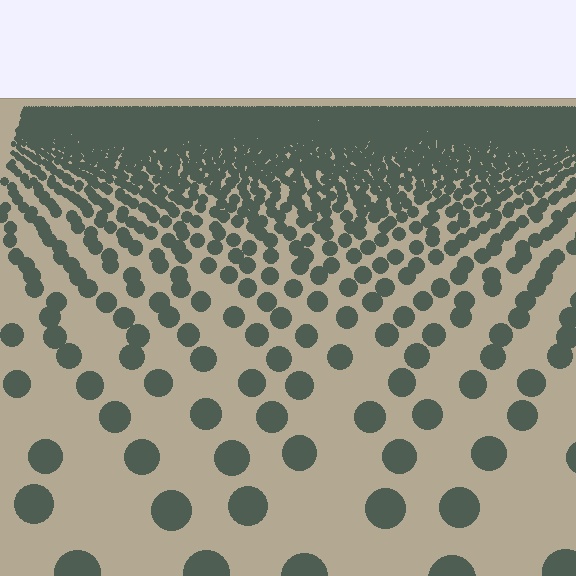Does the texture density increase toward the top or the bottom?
Density increases toward the top.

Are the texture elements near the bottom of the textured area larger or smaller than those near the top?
Larger. Near the bottom, elements are closer to the viewer and appear at a bigger on-screen size.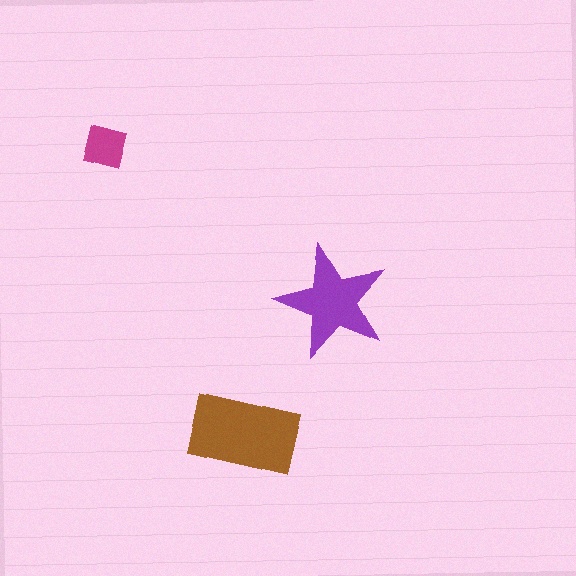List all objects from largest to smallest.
The brown rectangle, the purple star, the magenta diamond.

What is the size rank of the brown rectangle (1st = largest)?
1st.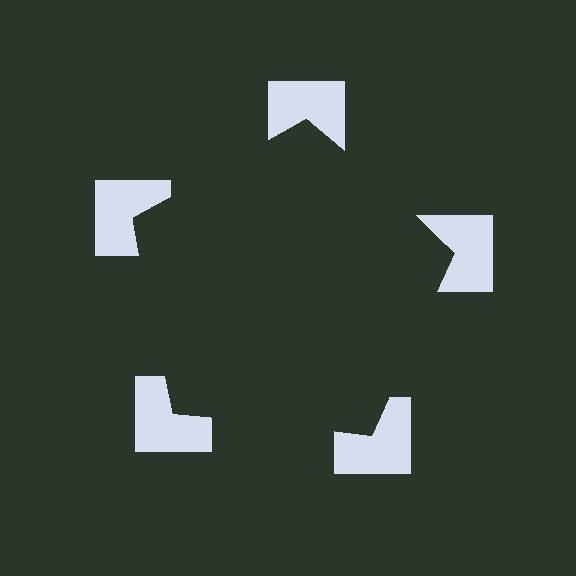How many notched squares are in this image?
There are 5 — one at each vertex of the illusory pentagon.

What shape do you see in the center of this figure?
An illusory pentagon — its edges are inferred from the aligned wedge cuts in the notched squares, not physically drawn.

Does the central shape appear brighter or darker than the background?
It typically appears slightly darker than the background, even though no actual brightness change is drawn.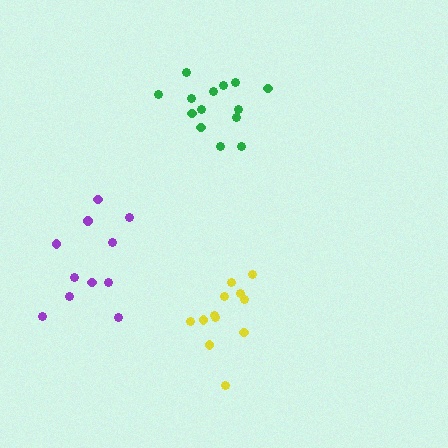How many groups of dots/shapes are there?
There are 3 groups.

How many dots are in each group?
Group 1: 12 dots, Group 2: 14 dots, Group 3: 11 dots (37 total).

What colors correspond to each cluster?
The clusters are colored: yellow, green, purple.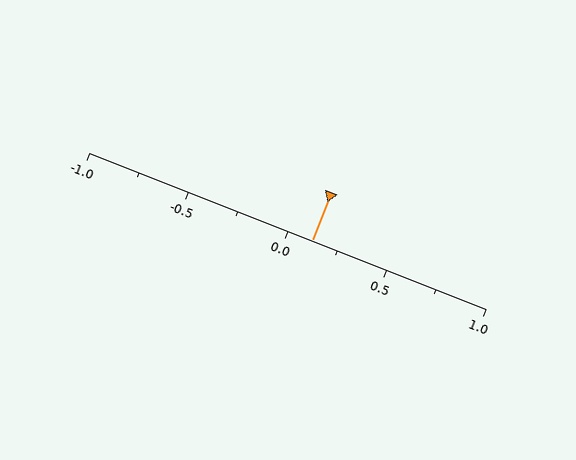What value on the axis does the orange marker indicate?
The marker indicates approximately 0.12.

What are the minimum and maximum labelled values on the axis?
The axis runs from -1.0 to 1.0.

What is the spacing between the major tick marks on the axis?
The major ticks are spaced 0.5 apart.